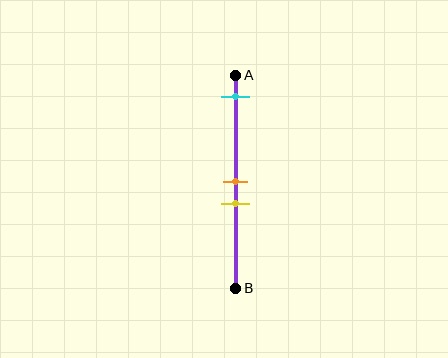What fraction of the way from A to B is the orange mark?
The orange mark is approximately 50% (0.5) of the way from A to B.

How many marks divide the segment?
There are 3 marks dividing the segment.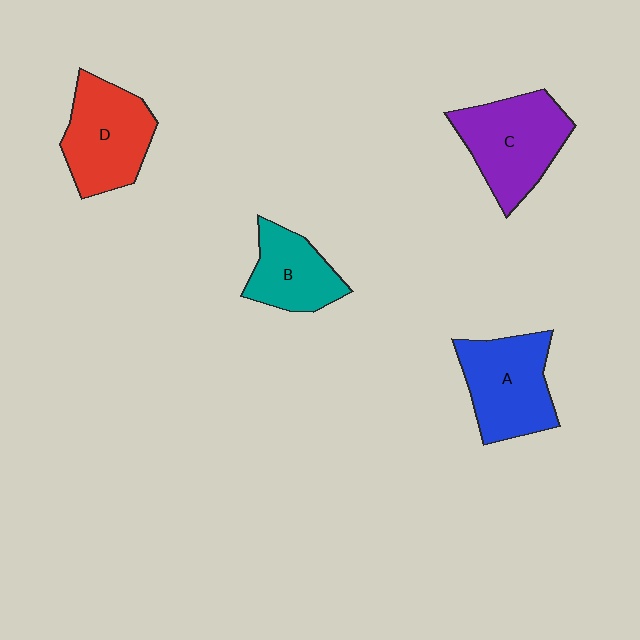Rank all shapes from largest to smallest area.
From largest to smallest: C (purple), A (blue), D (red), B (teal).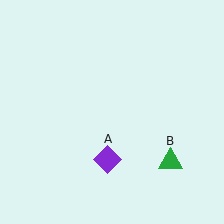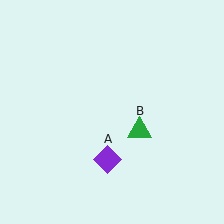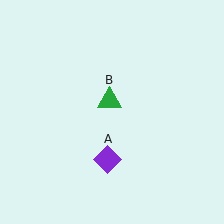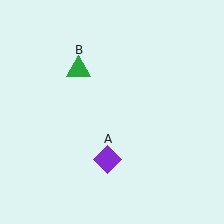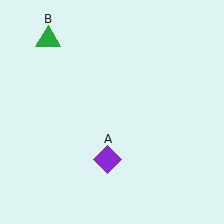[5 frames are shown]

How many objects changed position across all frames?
1 object changed position: green triangle (object B).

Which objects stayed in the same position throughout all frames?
Purple diamond (object A) remained stationary.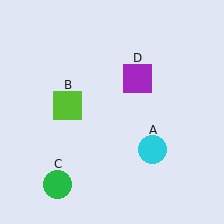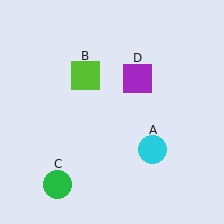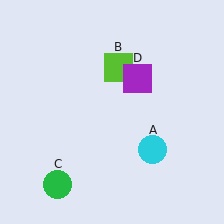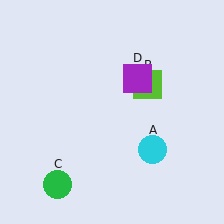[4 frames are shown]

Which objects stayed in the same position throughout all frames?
Cyan circle (object A) and green circle (object C) and purple square (object D) remained stationary.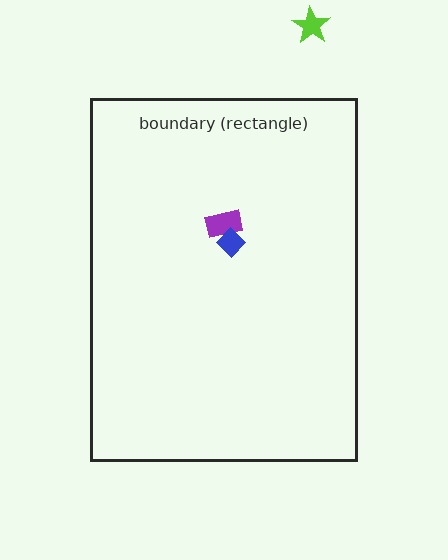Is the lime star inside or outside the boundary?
Outside.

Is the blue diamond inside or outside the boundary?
Inside.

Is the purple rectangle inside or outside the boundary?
Inside.